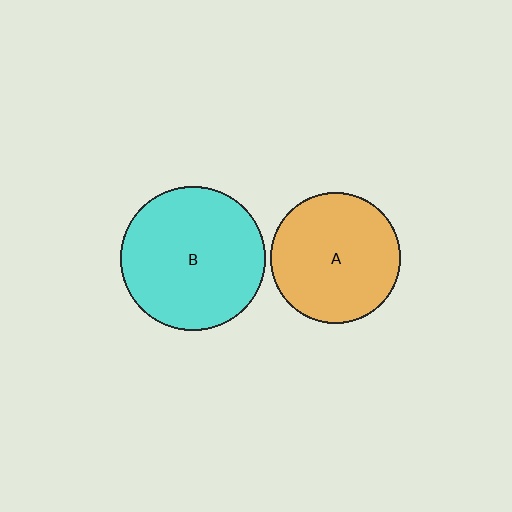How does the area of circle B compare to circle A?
Approximately 1.2 times.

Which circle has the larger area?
Circle B (cyan).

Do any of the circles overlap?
No, none of the circles overlap.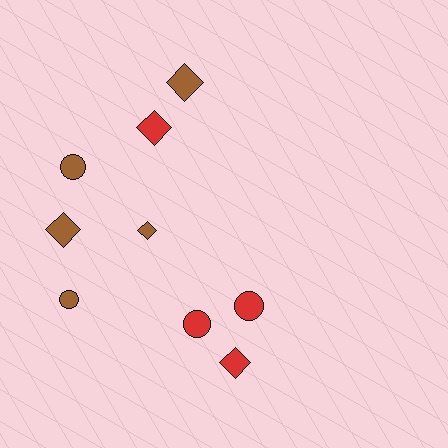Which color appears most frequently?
Brown, with 5 objects.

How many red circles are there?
There are 2 red circles.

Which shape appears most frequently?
Diamond, with 5 objects.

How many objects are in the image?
There are 9 objects.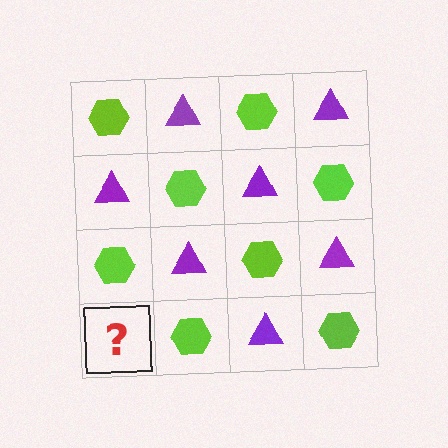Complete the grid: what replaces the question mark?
The question mark should be replaced with a purple triangle.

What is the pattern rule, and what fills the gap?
The rule is that it alternates lime hexagon and purple triangle in a checkerboard pattern. The gap should be filled with a purple triangle.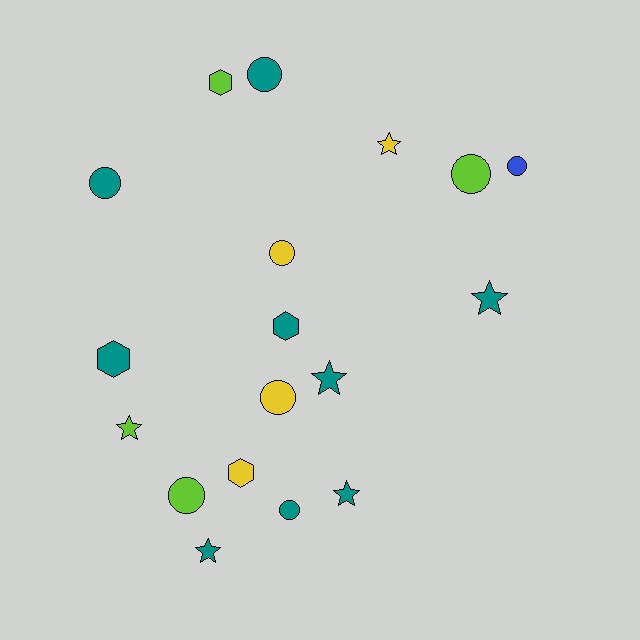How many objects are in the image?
There are 18 objects.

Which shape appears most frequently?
Circle, with 8 objects.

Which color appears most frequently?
Teal, with 9 objects.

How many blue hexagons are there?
There are no blue hexagons.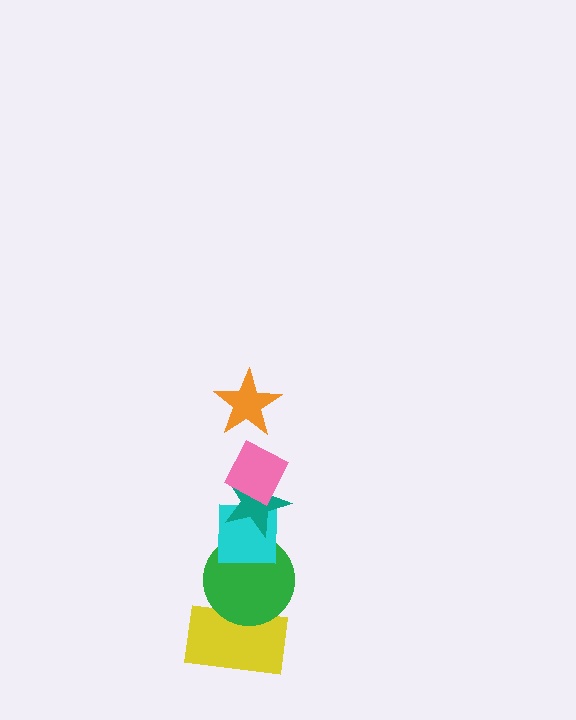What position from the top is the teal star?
The teal star is 3rd from the top.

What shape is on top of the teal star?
The pink diamond is on top of the teal star.